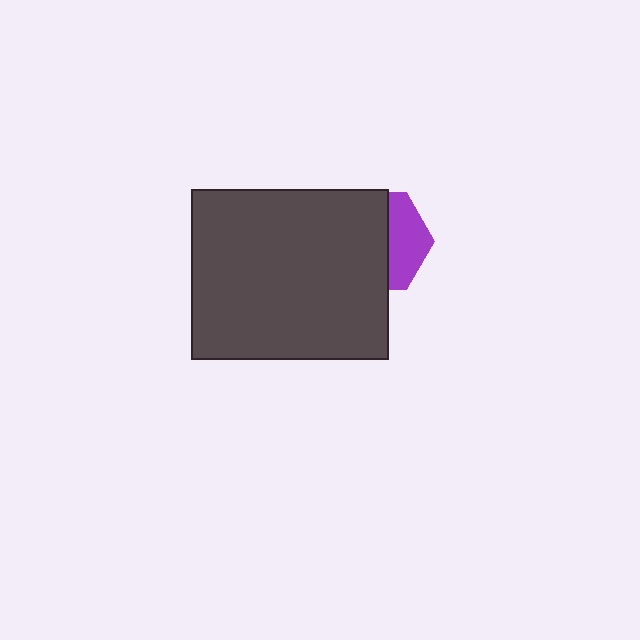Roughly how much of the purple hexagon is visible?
A small part of it is visible (roughly 37%).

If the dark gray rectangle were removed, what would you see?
You would see the complete purple hexagon.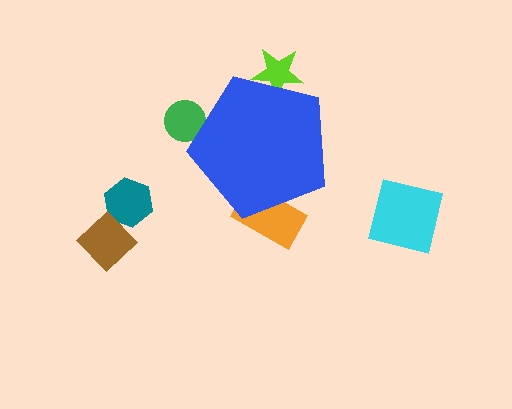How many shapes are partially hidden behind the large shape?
3 shapes are partially hidden.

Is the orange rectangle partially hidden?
Yes, the orange rectangle is partially hidden behind the blue pentagon.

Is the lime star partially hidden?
Yes, the lime star is partially hidden behind the blue pentagon.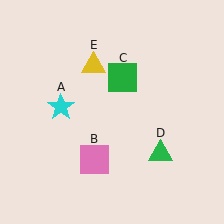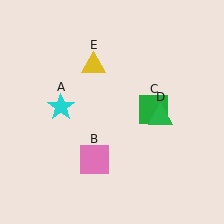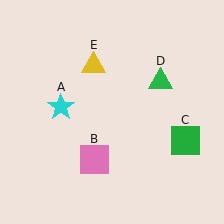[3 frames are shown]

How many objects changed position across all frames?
2 objects changed position: green square (object C), green triangle (object D).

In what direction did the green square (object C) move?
The green square (object C) moved down and to the right.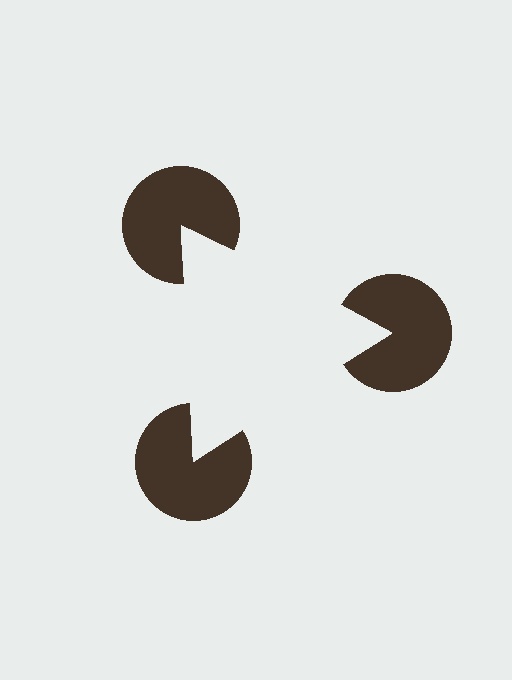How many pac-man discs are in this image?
There are 3 — one at each vertex of the illusory triangle.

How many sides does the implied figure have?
3 sides.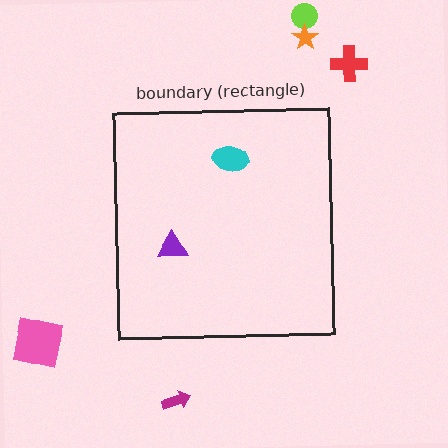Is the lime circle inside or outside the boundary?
Outside.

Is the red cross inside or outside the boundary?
Outside.